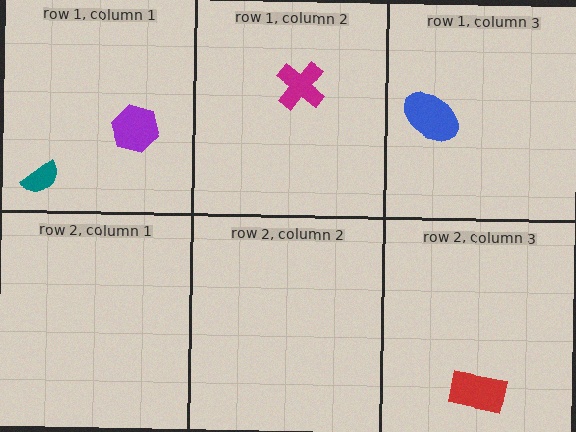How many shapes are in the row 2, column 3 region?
1.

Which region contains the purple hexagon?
The row 1, column 1 region.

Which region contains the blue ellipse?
The row 1, column 3 region.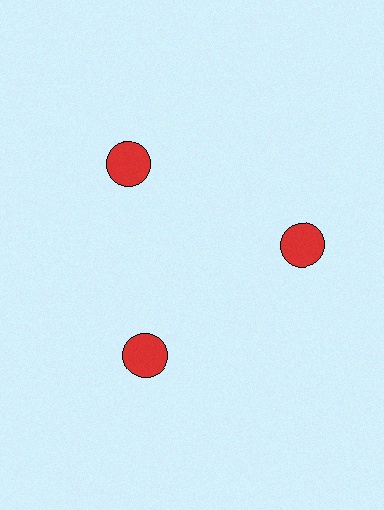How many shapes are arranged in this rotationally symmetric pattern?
There are 3 shapes, arranged in 3 groups of 1.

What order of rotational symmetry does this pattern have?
This pattern has 3-fold rotational symmetry.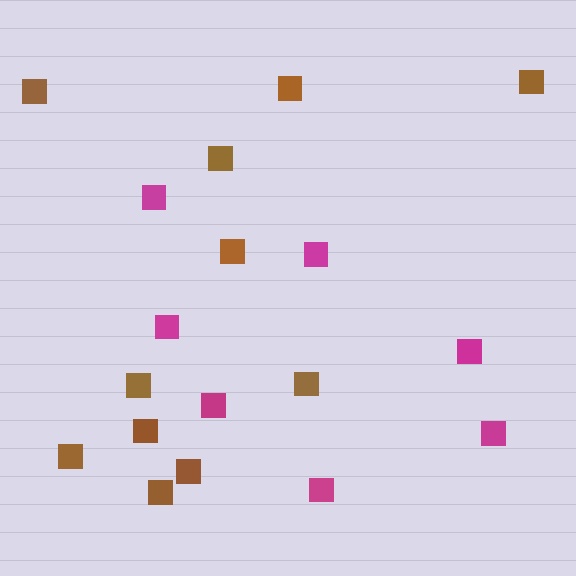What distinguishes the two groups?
There are 2 groups: one group of brown squares (11) and one group of magenta squares (7).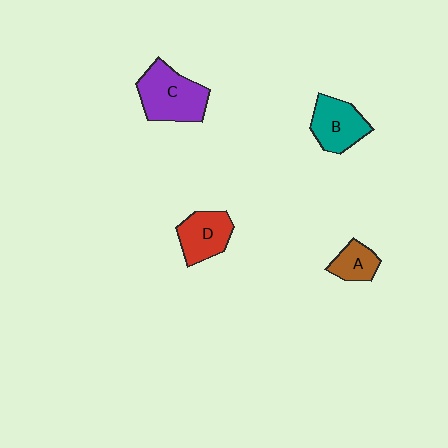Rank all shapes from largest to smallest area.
From largest to smallest: C (purple), B (teal), D (red), A (brown).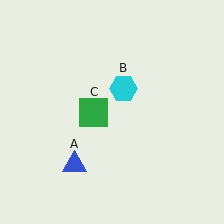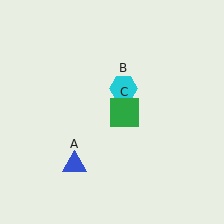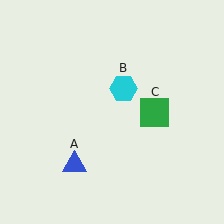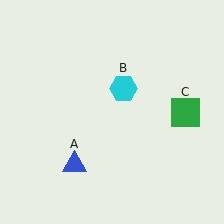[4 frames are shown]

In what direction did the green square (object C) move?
The green square (object C) moved right.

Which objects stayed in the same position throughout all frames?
Blue triangle (object A) and cyan hexagon (object B) remained stationary.